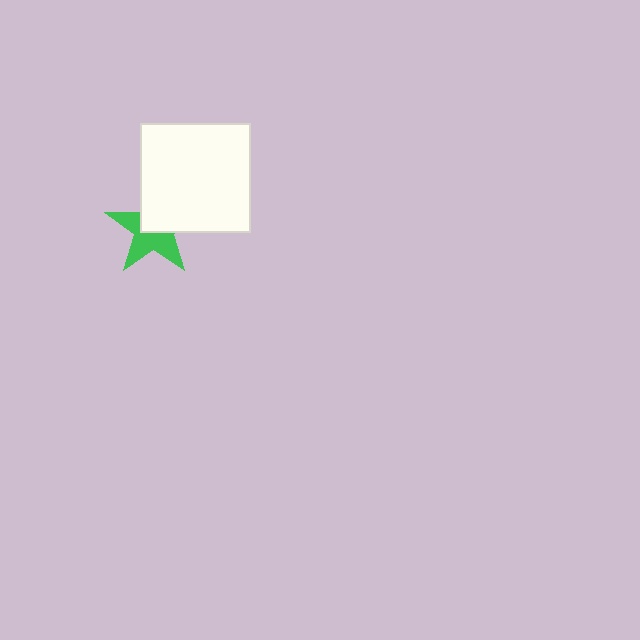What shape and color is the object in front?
The object in front is a white square.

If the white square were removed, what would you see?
You would see the complete green star.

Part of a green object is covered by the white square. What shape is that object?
It is a star.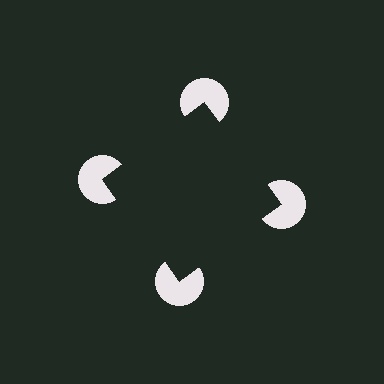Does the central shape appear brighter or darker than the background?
It typically appears slightly darker than the background, even though no actual brightness change is drawn.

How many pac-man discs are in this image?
There are 4 — one at each vertex of the illusory square.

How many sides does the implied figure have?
4 sides.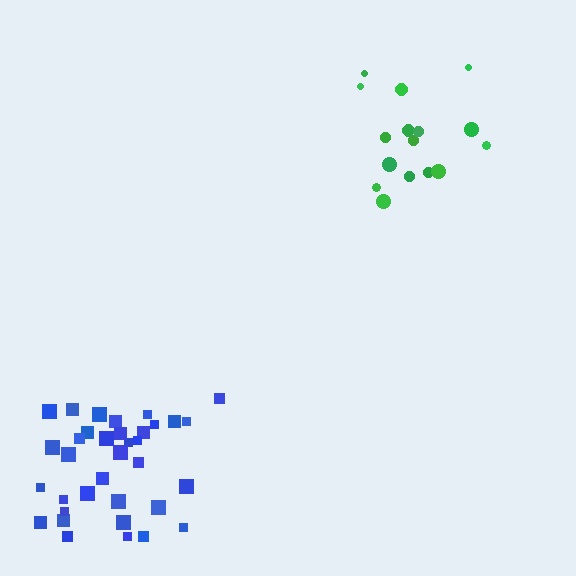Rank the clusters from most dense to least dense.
blue, green.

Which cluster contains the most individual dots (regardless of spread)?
Blue (35).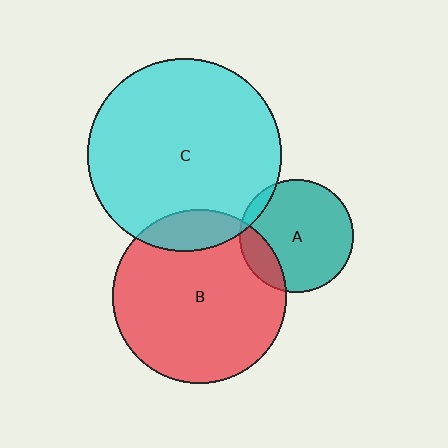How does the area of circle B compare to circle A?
Approximately 2.4 times.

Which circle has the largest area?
Circle C (cyan).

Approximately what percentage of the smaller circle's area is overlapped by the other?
Approximately 15%.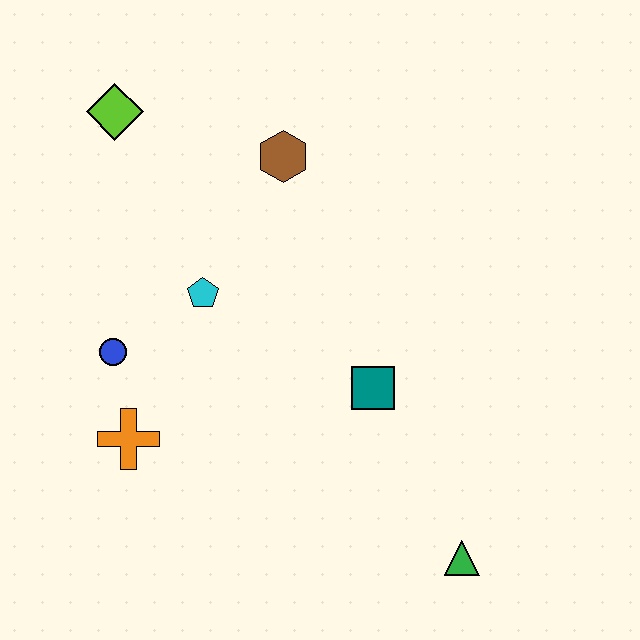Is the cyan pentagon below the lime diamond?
Yes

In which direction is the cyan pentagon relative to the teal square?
The cyan pentagon is to the left of the teal square.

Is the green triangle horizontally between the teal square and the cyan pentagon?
No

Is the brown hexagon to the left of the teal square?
Yes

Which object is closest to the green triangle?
The teal square is closest to the green triangle.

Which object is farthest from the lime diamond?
The green triangle is farthest from the lime diamond.